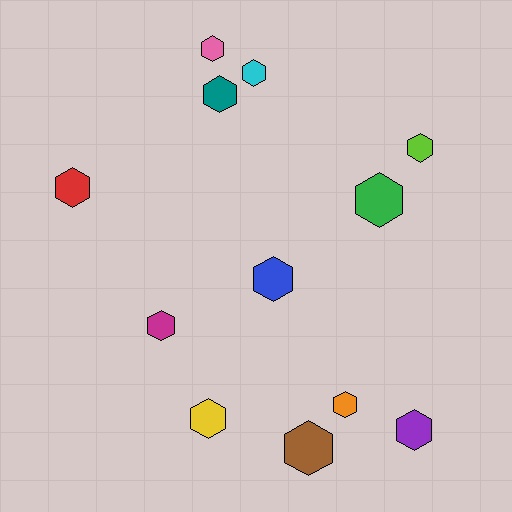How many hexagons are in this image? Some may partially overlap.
There are 12 hexagons.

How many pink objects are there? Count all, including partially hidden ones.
There is 1 pink object.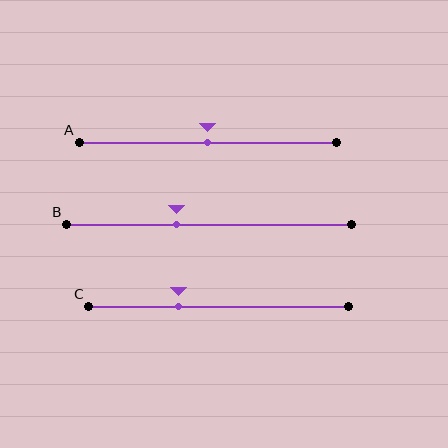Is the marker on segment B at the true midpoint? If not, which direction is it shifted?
No, the marker on segment B is shifted to the left by about 11% of the segment length.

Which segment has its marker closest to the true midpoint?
Segment A has its marker closest to the true midpoint.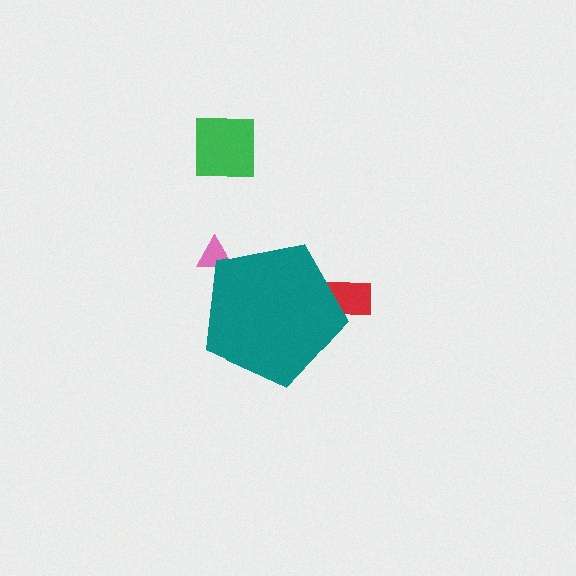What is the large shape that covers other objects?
A teal pentagon.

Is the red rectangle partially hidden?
Yes, the red rectangle is partially hidden behind the teal pentagon.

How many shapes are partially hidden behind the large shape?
2 shapes are partially hidden.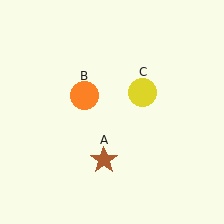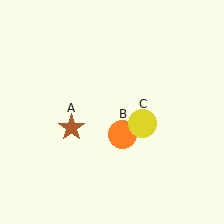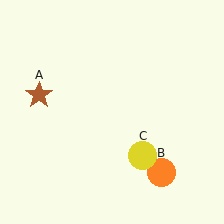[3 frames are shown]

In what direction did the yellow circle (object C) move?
The yellow circle (object C) moved down.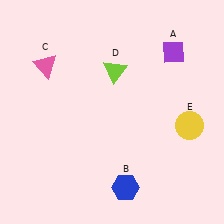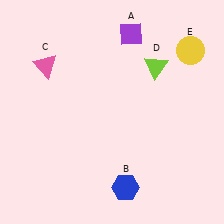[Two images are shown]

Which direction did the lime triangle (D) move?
The lime triangle (D) moved right.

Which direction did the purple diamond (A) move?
The purple diamond (A) moved left.